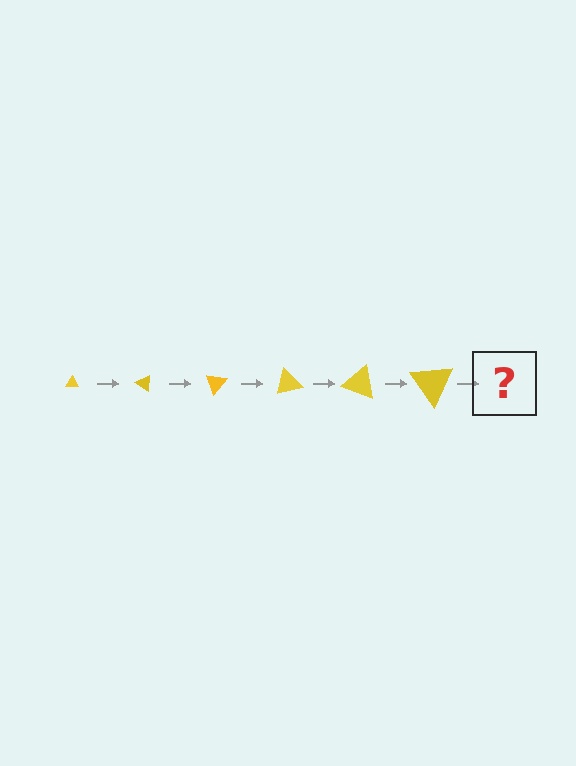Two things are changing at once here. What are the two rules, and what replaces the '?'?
The two rules are that the triangle grows larger each step and it rotates 35 degrees each step. The '?' should be a triangle, larger than the previous one and rotated 210 degrees from the start.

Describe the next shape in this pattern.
It should be a triangle, larger than the previous one and rotated 210 degrees from the start.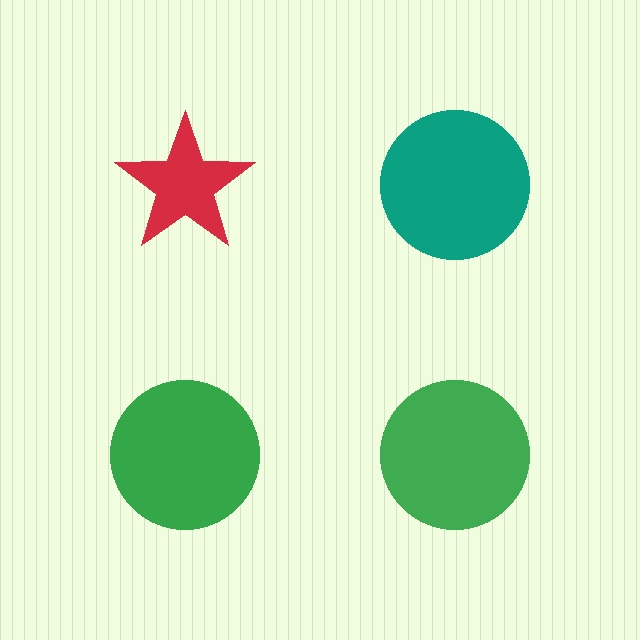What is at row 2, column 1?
A green circle.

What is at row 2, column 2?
A green circle.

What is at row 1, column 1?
A red star.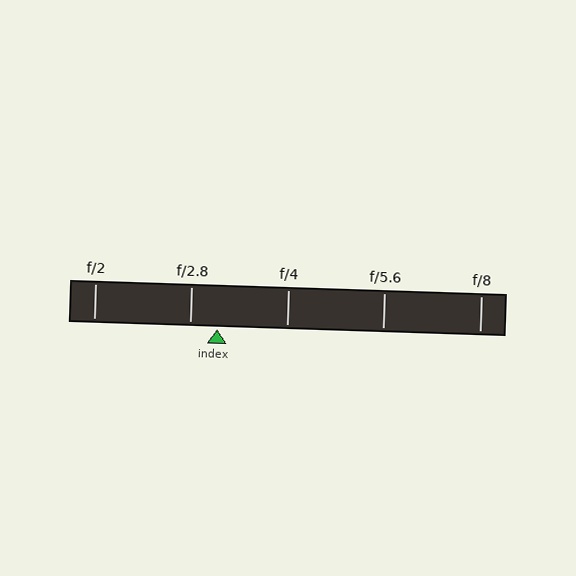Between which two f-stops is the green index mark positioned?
The index mark is between f/2.8 and f/4.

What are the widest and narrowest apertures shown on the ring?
The widest aperture shown is f/2 and the narrowest is f/8.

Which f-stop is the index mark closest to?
The index mark is closest to f/2.8.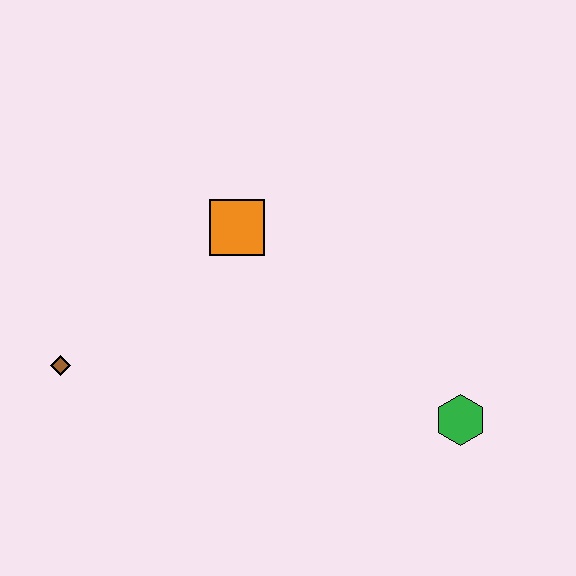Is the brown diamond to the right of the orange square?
No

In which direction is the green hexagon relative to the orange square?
The green hexagon is to the right of the orange square.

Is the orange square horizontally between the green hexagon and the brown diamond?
Yes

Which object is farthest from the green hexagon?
The brown diamond is farthest from the green hexagon.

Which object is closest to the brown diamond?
The orange square is closest to the brown diamond.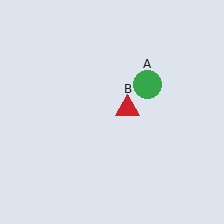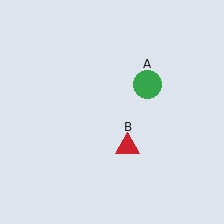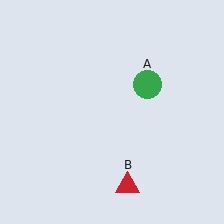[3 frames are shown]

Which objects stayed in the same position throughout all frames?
Green circle (object A) remained stationary.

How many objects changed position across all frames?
1 object changed position: red triangle (object B).